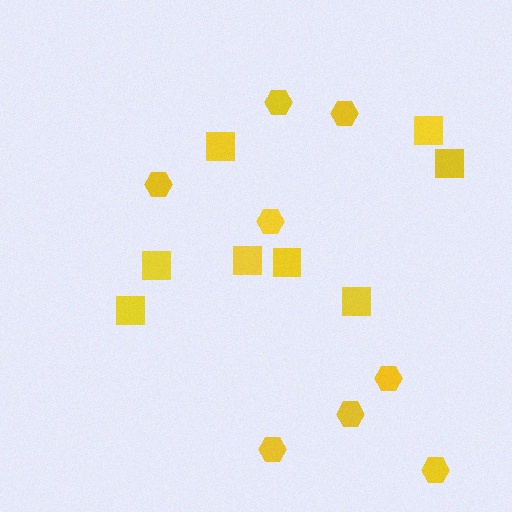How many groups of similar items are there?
There are 2 groups: one group of squares (8) and one group of hexagons (8).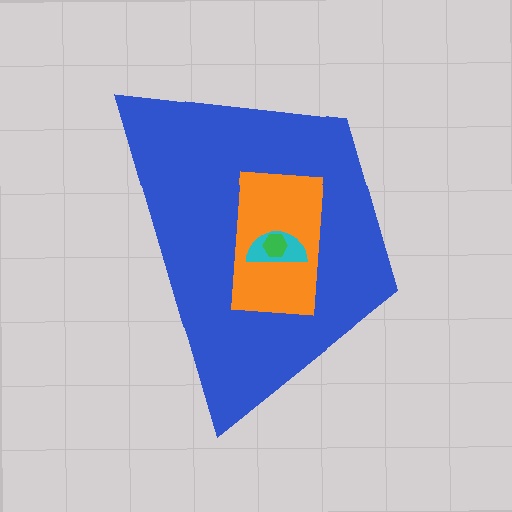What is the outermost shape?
The blue trapezoid.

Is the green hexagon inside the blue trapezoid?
Yes.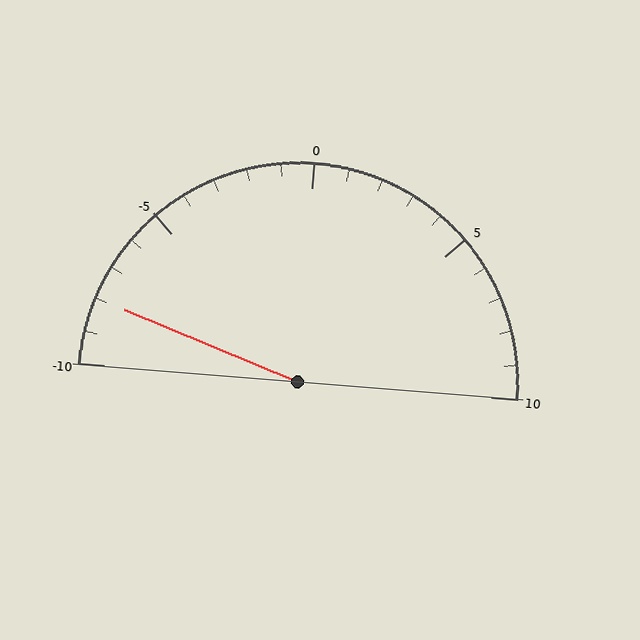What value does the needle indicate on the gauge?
The needle indicates approximately -8.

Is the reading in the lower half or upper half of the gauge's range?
The reading is in the lower half of the range (-10 to 10).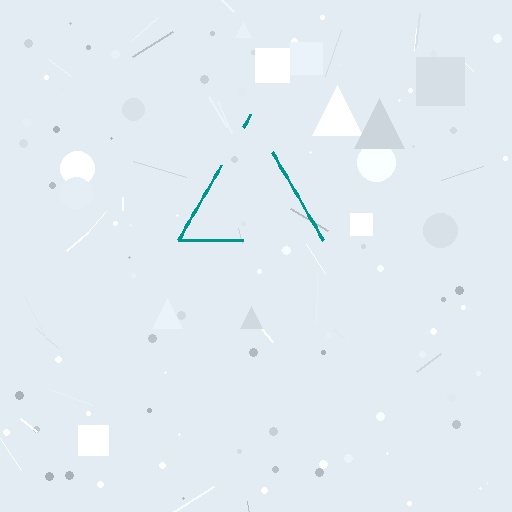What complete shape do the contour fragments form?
The contour fragments form a triangle.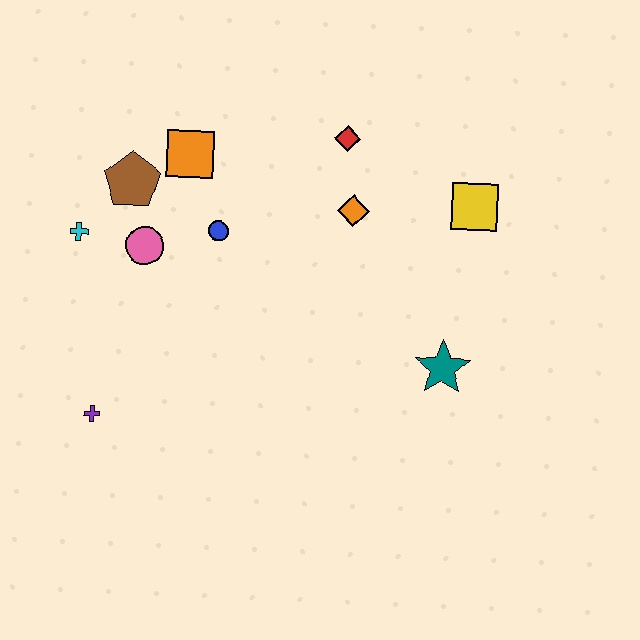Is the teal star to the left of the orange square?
No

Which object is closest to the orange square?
The brown pentagon is closest to the orange square.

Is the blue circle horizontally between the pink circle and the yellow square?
Yes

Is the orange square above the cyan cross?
Yes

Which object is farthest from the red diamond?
The purple cross is farthest from the red diamond.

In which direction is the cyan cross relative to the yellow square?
The cyan cross is to the left of the yellow square.